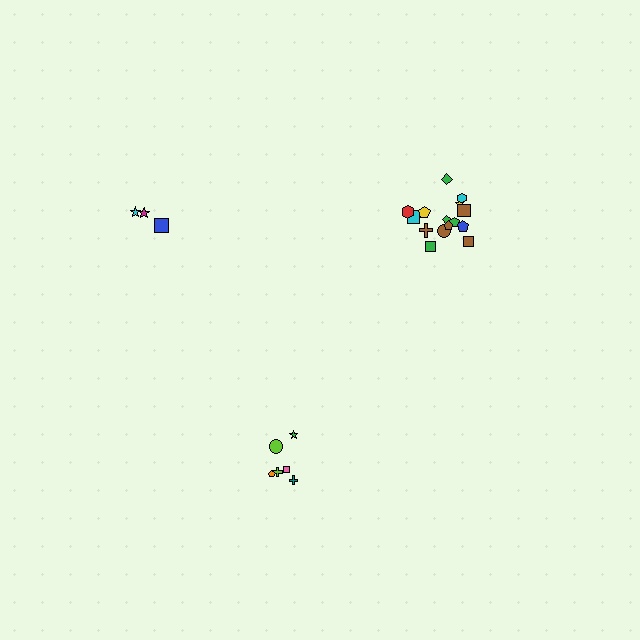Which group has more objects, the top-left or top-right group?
The top-right group.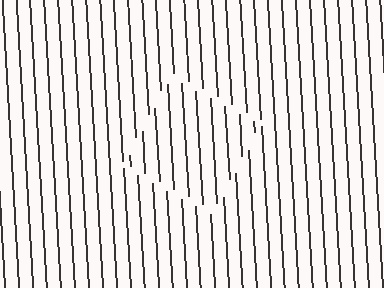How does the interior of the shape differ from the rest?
The interior of the shape contains the same grating, shifted by half a period — the contour is defined by the phase discontinuity where line-ends from the inner and outer gratings abut.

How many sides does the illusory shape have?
4 sides — the line-ends trace a square.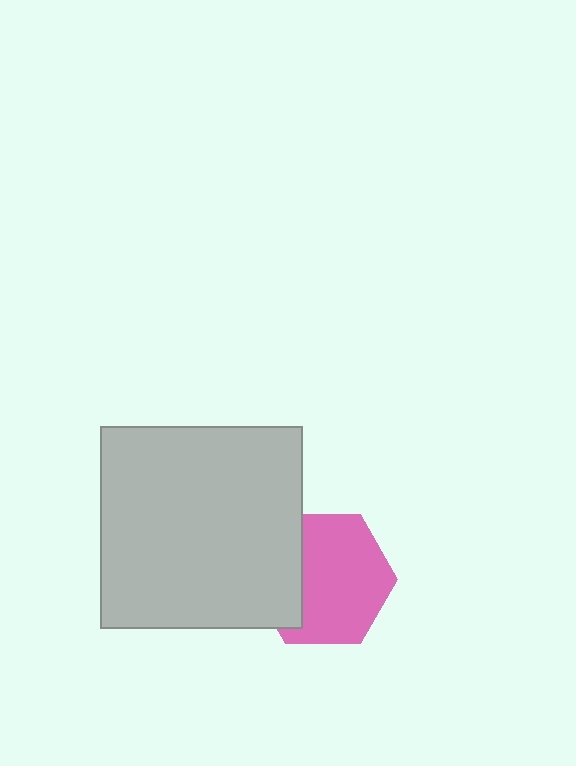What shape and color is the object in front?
The object in front is a light gray square.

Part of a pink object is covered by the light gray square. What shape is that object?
It is a hexagon.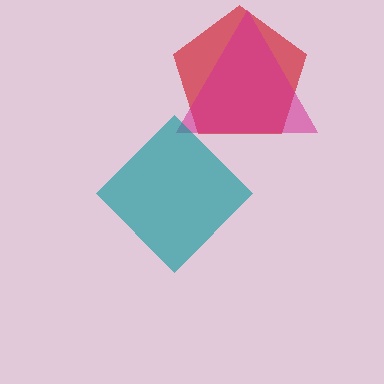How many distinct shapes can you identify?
There are 3 distinct shapes: a red pentagon, a magenta triangle, a teal diamond.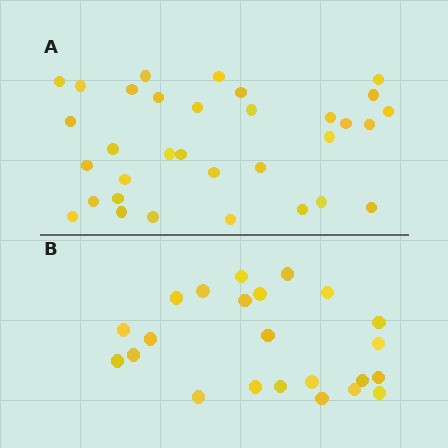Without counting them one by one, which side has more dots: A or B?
Region A (the top region) has more dots.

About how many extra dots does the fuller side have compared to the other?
Region A has roughly 10 or so more dots than region B.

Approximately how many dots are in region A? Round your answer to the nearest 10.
About 30 dots. (The exact count is 33, which rounds to 30.)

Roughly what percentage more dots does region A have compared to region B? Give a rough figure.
About 45% more.